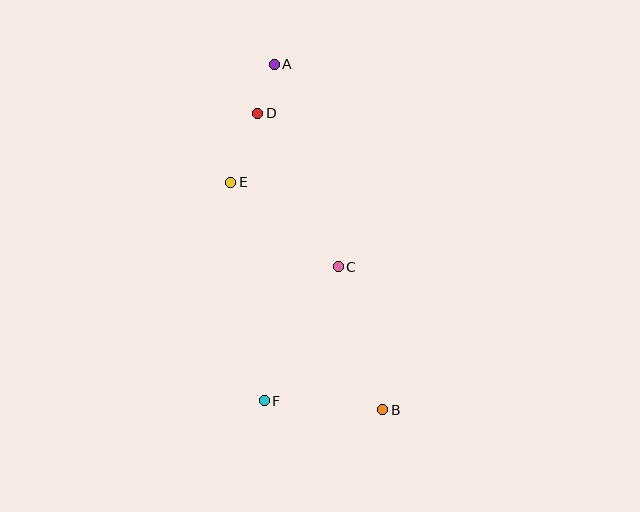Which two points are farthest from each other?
Points A and B are farthest from each other.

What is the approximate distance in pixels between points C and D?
The distance between C and D is approximately 173 pixels.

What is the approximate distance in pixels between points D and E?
The distance between D and E is approximately 74 pixels.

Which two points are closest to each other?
Points A and D are closest to each other.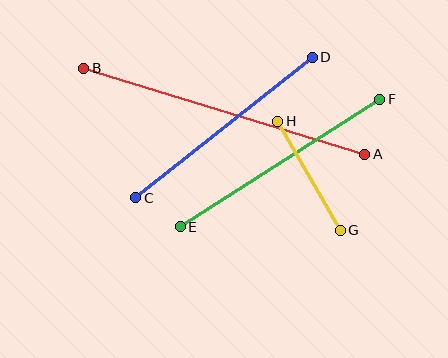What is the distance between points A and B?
The distance is approximately 294 pixels.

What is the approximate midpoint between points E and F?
The midpoint is at approximately (280, 163) pixels.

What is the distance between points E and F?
The distance is approximately 237 pixels.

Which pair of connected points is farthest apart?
Points A and B are farthest apart.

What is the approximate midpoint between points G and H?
The midpoint is at approximately (309, 176) pixels.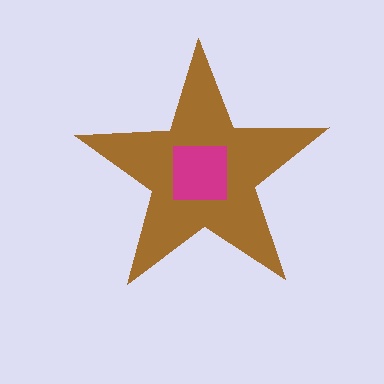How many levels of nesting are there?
2.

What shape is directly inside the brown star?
The magenta square.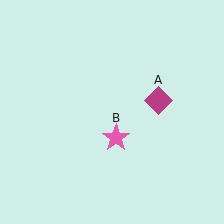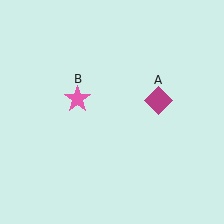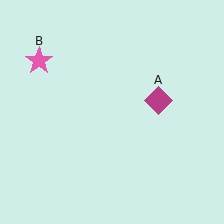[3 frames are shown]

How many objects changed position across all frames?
1 object changed position: pink star (object B).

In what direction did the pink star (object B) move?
The pink star (object B) moved up and to the left.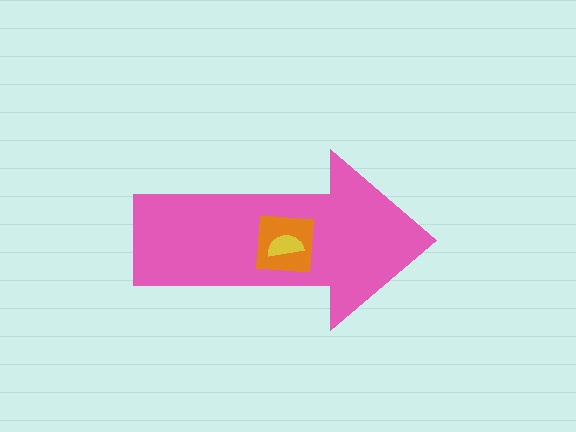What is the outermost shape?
The pink arrow.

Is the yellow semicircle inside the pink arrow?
Yes.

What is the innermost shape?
The yellow semicircle.